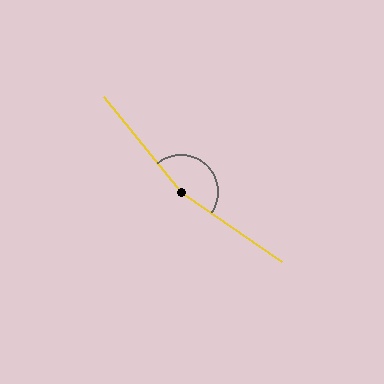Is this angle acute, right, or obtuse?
It is obtuse.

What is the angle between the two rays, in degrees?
Approximately 164 degrees.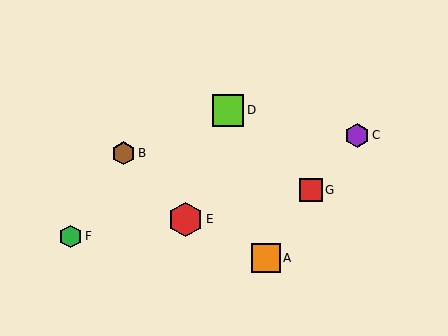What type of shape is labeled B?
Shape B is a brown hexagon.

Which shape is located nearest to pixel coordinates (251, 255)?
The orange square (labeled A) at (266, 258) is nearest to that location.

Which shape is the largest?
The red hexagon (labeled E) is the largest.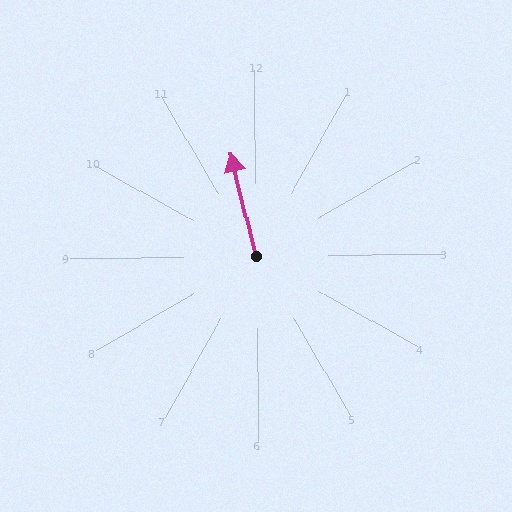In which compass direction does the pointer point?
North.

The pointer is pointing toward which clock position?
Roughly 12 o'clock.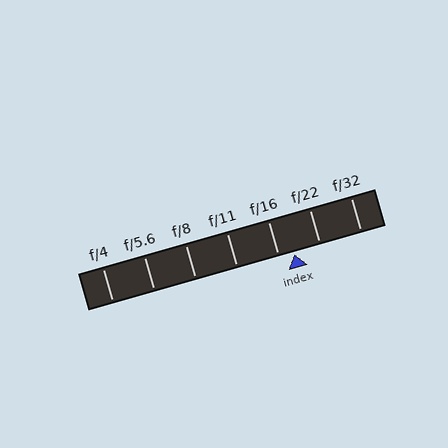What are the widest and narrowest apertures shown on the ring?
The widest aperture shown is f/4 and the narrowest is f/32.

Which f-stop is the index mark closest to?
The index mark is closest to f/16.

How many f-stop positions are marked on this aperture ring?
There are 7 f-stop positions marked.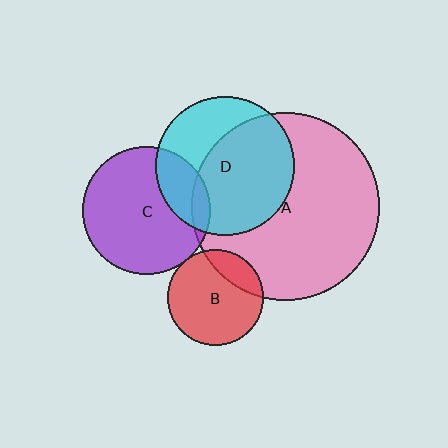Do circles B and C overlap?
Yes.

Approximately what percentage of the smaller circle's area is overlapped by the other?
Approximately 5%.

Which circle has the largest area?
Circle A (pink).